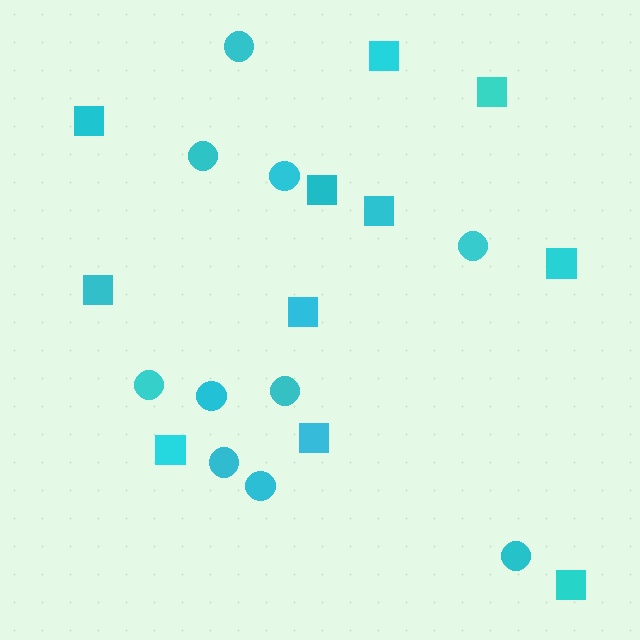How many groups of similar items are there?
There are 2 groups: one group of squares (11) and one group of circles (10).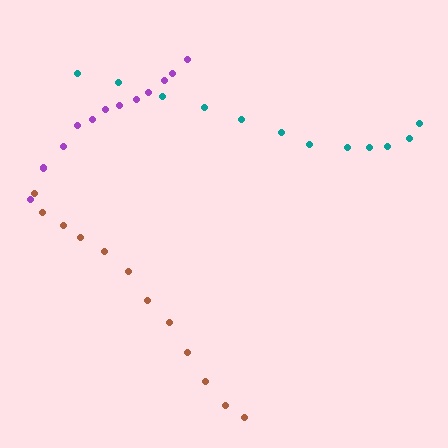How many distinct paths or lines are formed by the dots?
There are 3 distinct paths.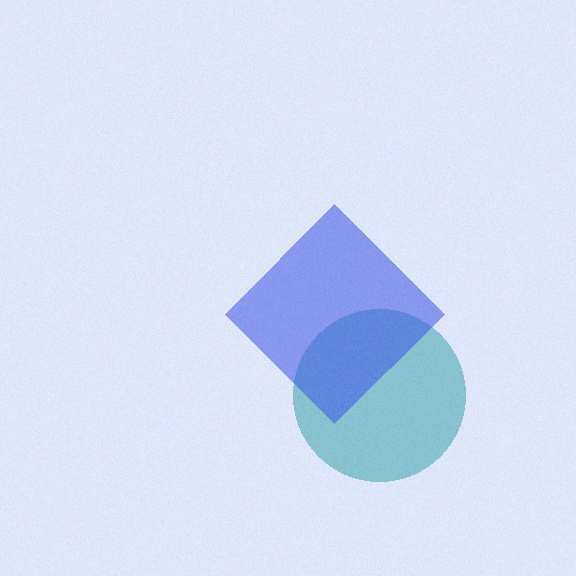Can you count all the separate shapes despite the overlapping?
Yes, there are 2 separate shapes.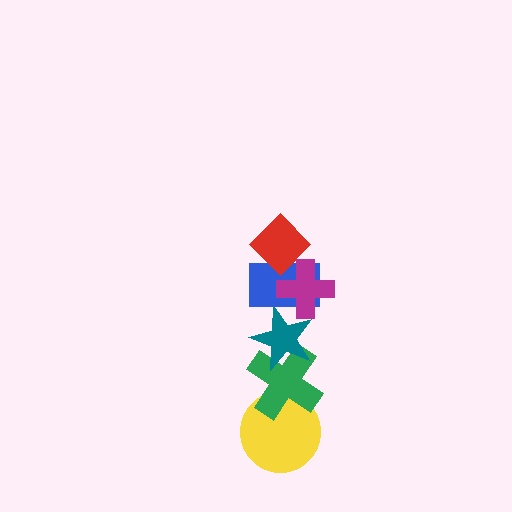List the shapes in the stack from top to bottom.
From top to bottom: the red diamond, the magenta cross, the blue rectangle, the teal star, the green cross, the yellow circle.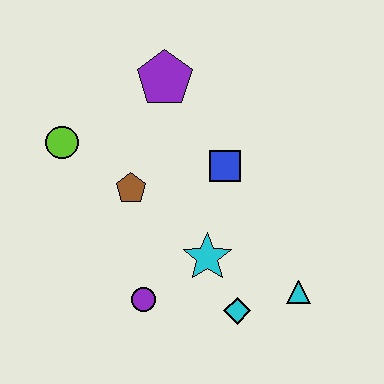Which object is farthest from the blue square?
The lime circle is farthest from the blue square.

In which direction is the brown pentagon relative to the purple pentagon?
The brown pentagon is below the purple pentagon.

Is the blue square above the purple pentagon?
No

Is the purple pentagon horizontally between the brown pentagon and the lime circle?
No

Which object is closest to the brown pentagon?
The lime circle is closest to the brown pentagon.